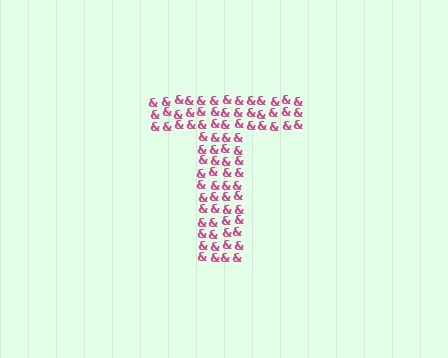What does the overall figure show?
The overall figure shows the letter T.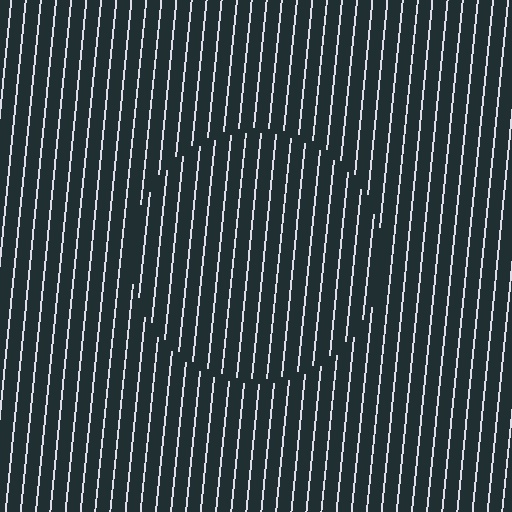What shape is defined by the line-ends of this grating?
An illusory circle. The interior of the shape contains the same grating, shifted by half a period — the contour is defined by the phase discontinuity where line-ends from the inner and outer gratings abut.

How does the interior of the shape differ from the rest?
The interior of the shape contains the same grating, shifted by half a period — the contour is defined by the phase discontinuity where line-ends from the inner and outer gratings abut.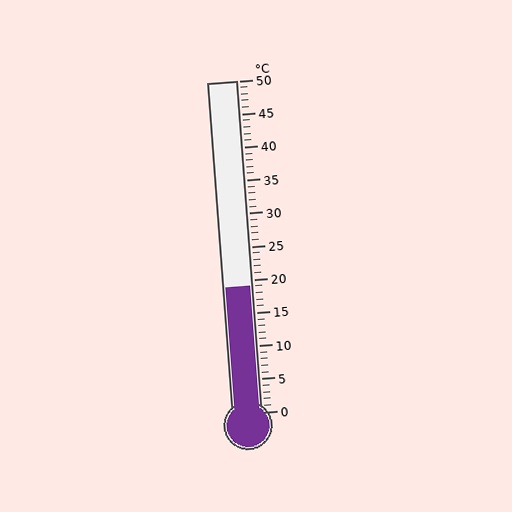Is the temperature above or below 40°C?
The temperature is below 40°C.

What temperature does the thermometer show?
The thermometer shows approximately 19°C.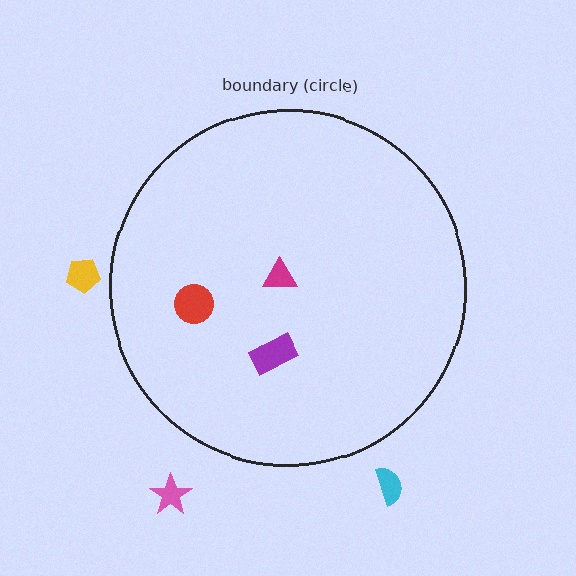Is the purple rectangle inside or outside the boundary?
Inside.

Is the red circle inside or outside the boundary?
Inside.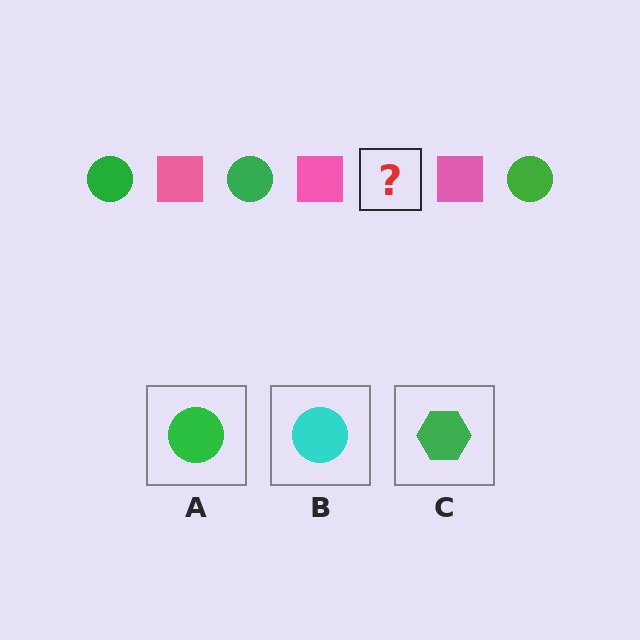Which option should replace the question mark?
Option A.